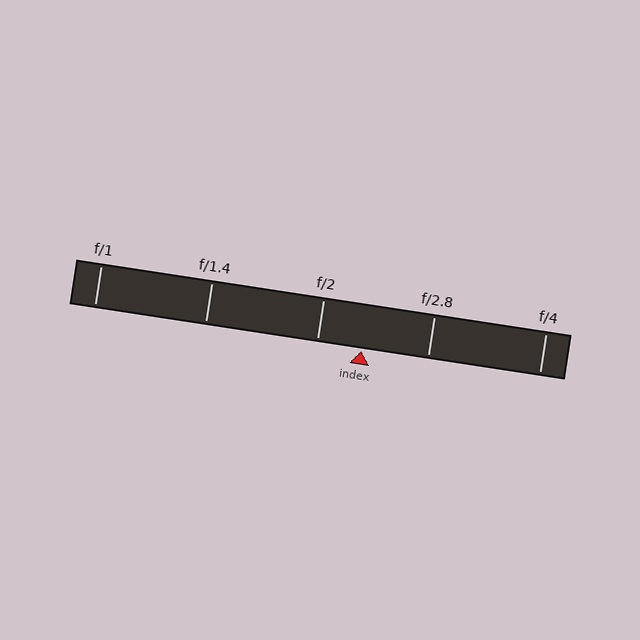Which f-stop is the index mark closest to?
The index mark is closest to f/2.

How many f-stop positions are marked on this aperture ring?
There are 5 f-stop positions marked.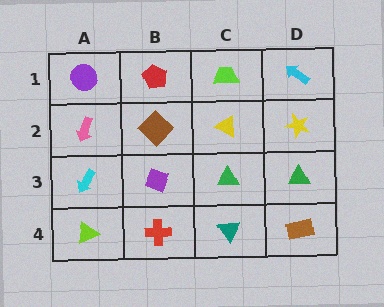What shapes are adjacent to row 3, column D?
A yellow star (row 2, column D), a brown rectangle (row 4, column D), a green triangle (row 3, column C).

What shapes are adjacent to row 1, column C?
A yellow triangle (row 2, column C), a red pentagon (row 1, column B), a cyan arrow (row 1, column D).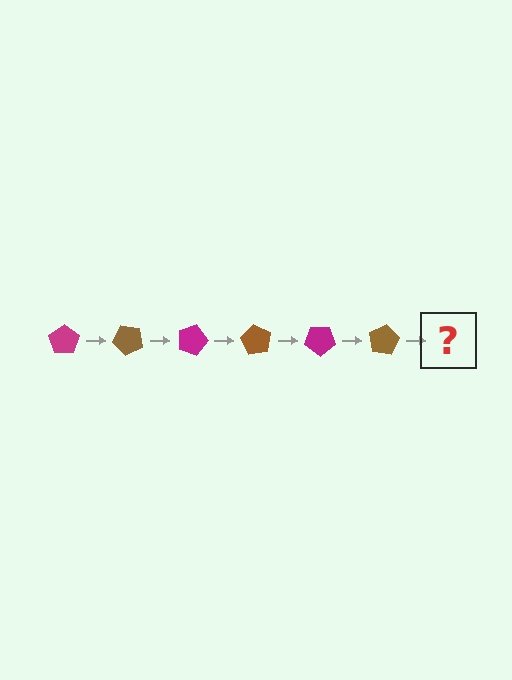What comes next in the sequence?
The next element should be a magenta pentagon, rotated 270 degrees from the start.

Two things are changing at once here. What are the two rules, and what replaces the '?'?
The two rules are that it rotates 45 degrees each step and the color cycles through magenta and brown. The '?' should be a magenta pentagon, rotated 270 degrees from the start.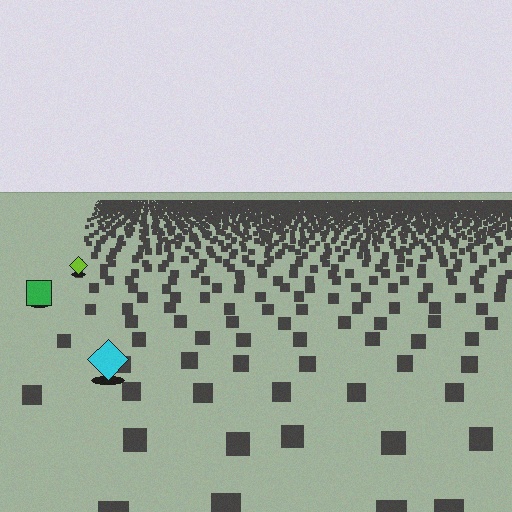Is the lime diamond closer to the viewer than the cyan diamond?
No. The cyan diamond is closer — you can tell from the texture gradient: the ground texture is coarser near it.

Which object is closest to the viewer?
The cyan diamond is closest. The texture marks near it are larger and more spread out.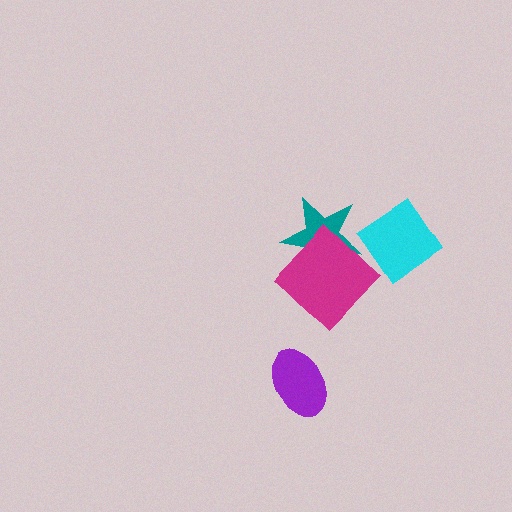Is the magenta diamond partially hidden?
No, no other shape covers it.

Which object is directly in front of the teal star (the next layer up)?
The cyan diamond is directly in front of the teal star.